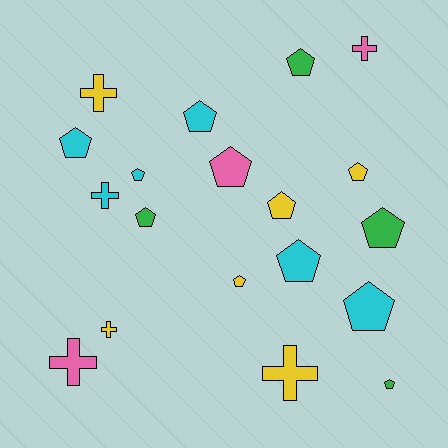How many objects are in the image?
There are 19 objects.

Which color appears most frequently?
Cyan, with 6 objects.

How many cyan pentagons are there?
There are 5 cyan pentagons.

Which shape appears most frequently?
Pentagon, with 13 objects.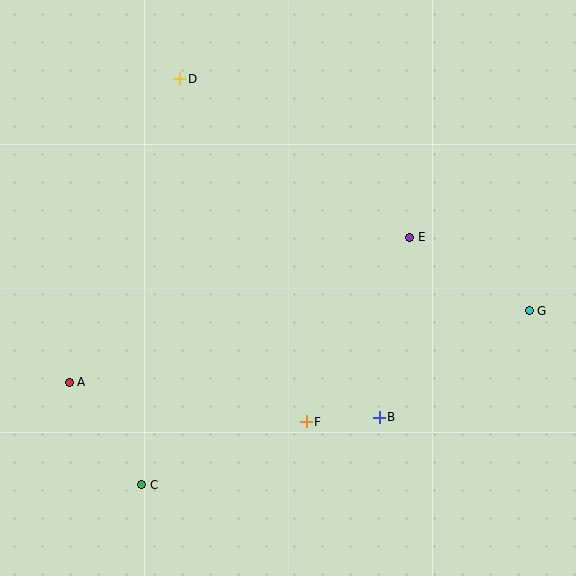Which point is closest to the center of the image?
Point E at (410, 237) is closest to the center.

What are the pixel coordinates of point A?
Point A is at (69, 382).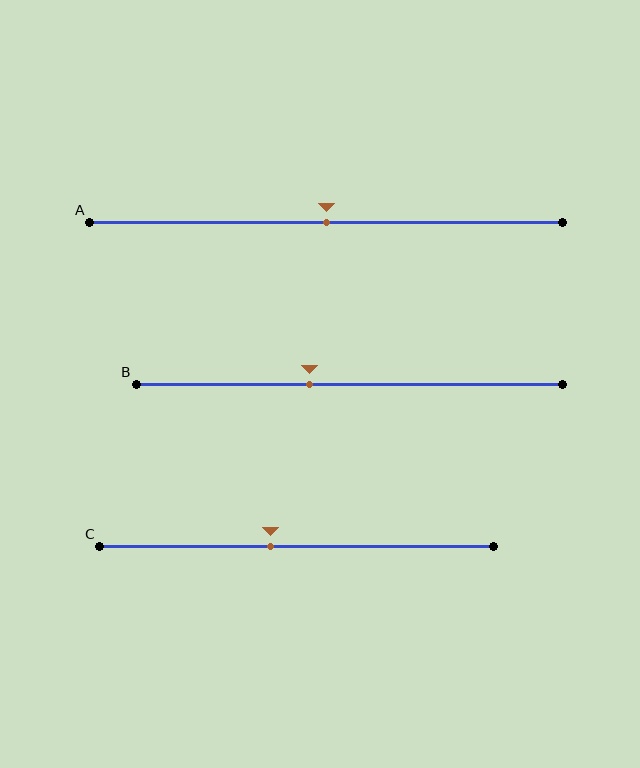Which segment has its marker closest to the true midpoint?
Segment A has its marker closest to the true midpoint.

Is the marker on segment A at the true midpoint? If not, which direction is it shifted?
Yes, the marker on segment A is at the true midpoint.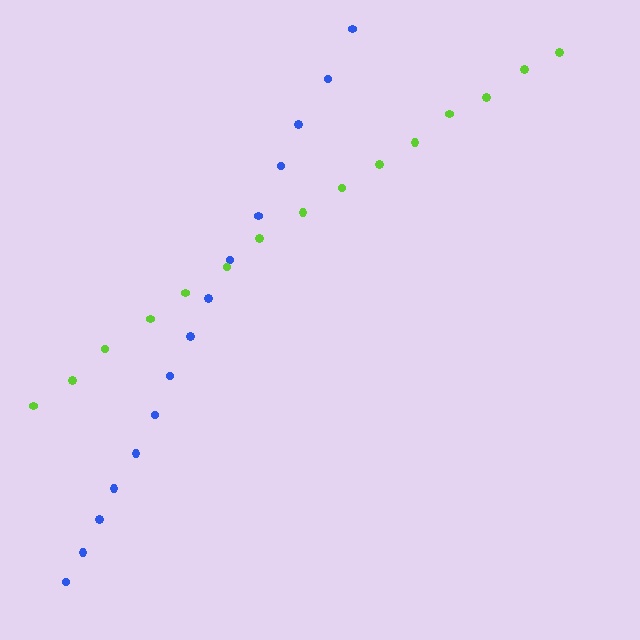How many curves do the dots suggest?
There are 2 distinct paths.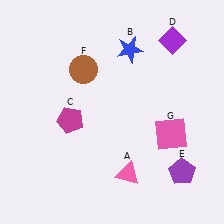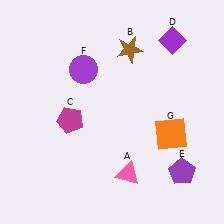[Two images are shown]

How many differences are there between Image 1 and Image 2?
There are 3 differences between the two images.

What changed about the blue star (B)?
In Image 1, B is blue. In Image 2, it changed to brown.